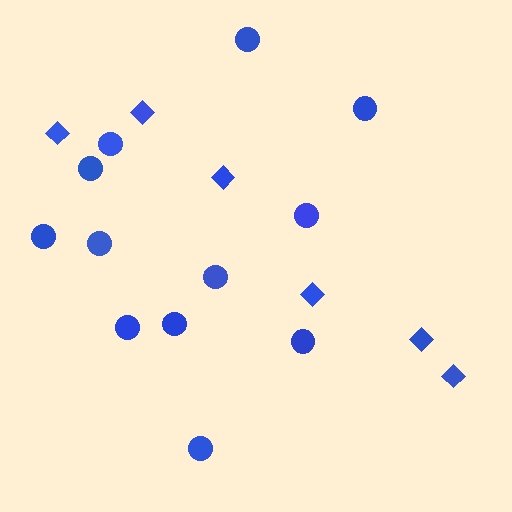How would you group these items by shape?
There are 2 groups: one group of diamonds (6) and one group of circles (12).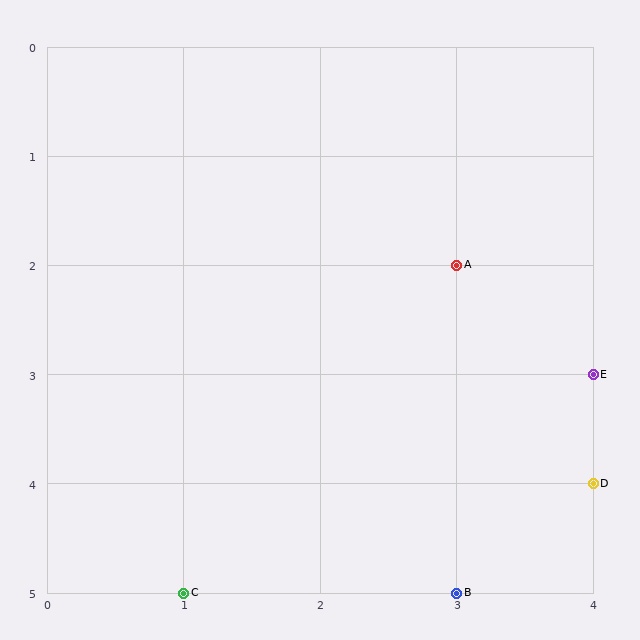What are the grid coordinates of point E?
Point E is at grid coordinates (4, 3).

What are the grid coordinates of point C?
Point C is at grid coordinates (1, 5).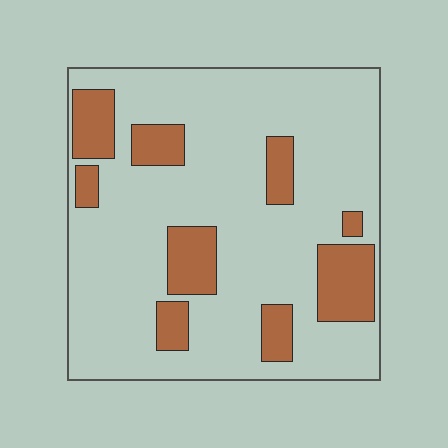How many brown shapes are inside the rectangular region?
9.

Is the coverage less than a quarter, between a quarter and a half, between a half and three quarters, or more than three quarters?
Less than a quarter.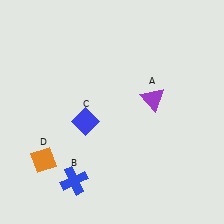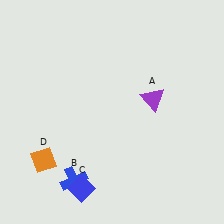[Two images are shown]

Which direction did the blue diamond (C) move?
The blue diamond (C) moved down.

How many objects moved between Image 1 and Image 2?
1 object moved between the two images.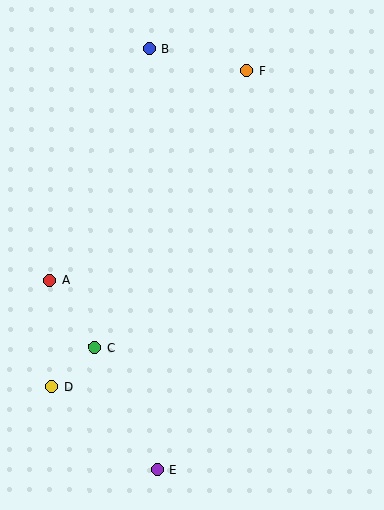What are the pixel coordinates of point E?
Point E is at (157, 470).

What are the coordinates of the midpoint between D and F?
The midpoint between D and F is at (149, 229).